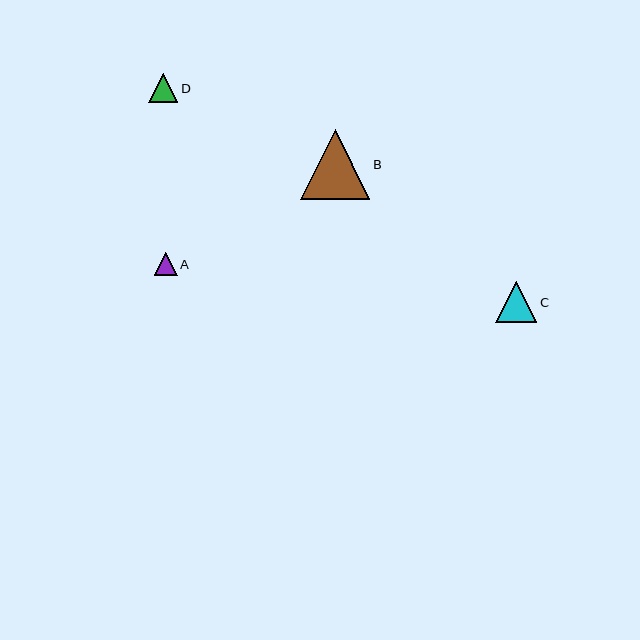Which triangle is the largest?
Triangle B is the largest with a size of approximately 70 pixels.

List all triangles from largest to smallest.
From largest to smallest: B, C, D, A.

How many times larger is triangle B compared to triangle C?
Triangle B is approximately 1.7 times the size of triangle C.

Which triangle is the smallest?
Triangle A is the smallest with a size of approximately 23 pixels.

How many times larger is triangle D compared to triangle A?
Triangle D is approximately 1.3 times the size of triangle A.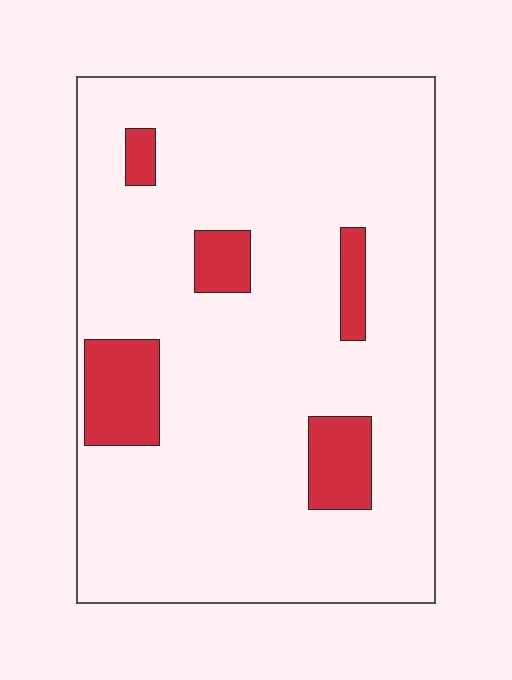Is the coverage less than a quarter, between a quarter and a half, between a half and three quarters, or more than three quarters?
Less than a quarter.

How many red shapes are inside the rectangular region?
5.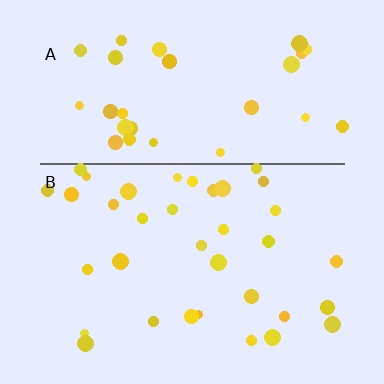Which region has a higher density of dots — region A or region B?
B (the bottom).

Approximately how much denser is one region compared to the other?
Approximately 1.1× — region B over region A.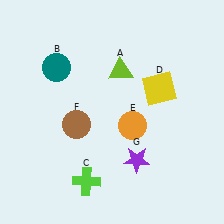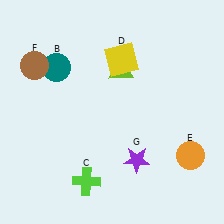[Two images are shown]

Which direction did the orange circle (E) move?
The orange circle (E) moved right.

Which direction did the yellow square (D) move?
The yellow square (D) moved left.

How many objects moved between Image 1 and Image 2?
3 objects moved between the two images.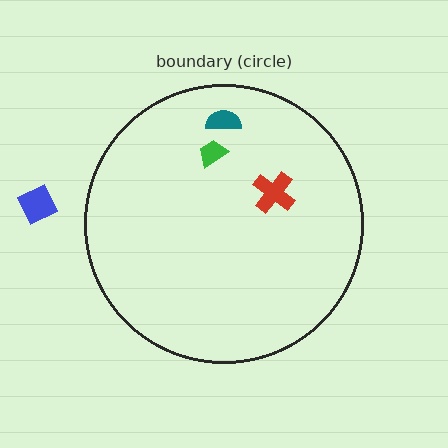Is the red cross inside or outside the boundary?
Inside.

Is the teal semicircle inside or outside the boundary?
Inside.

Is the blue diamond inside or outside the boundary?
Outside.